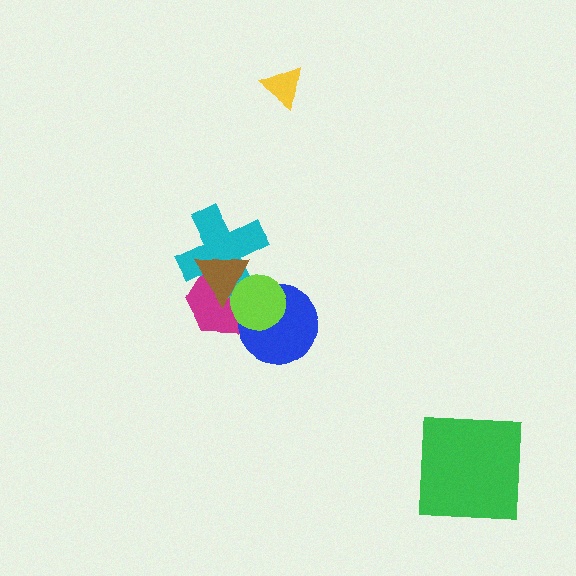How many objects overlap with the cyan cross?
3 objects overlap with the cyan cross.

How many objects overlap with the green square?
0 objects overlap with the green square.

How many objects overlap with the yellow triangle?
0 objects overlap with the yellow triangle.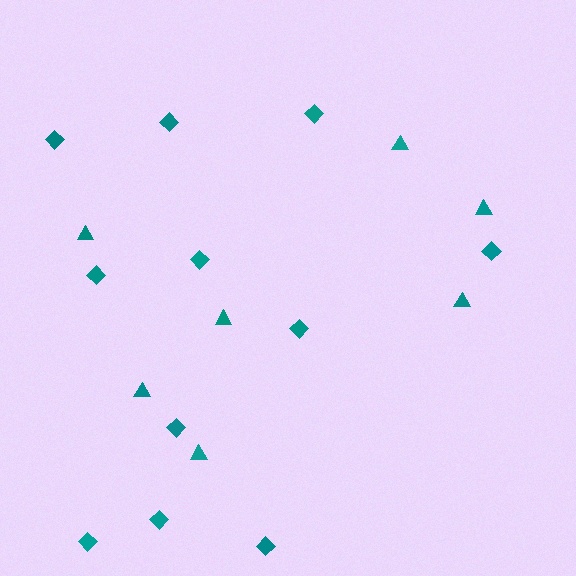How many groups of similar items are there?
There are 2 groups: one group of triangles (7) and one group of diamonds (11).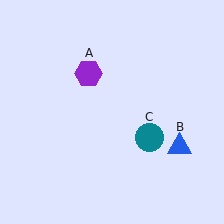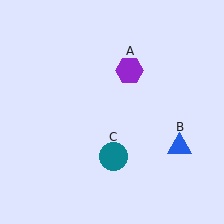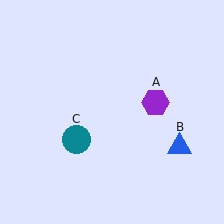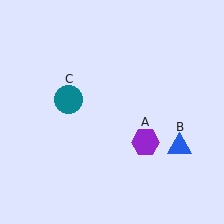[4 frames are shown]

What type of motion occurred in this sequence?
The purple hexagon (object A), teal circle (object C) rotated clockwise around the center of the scene.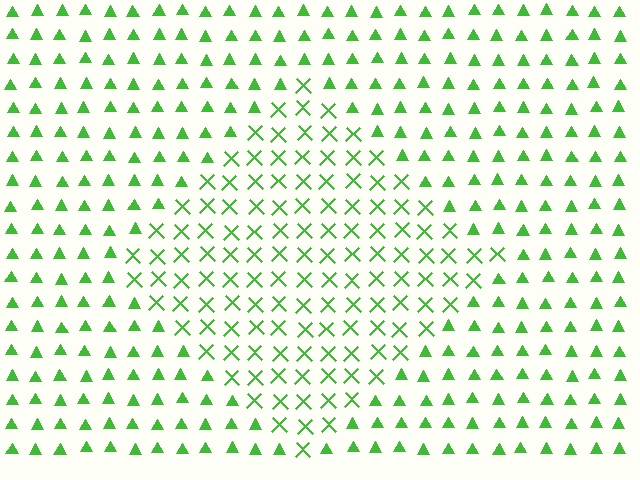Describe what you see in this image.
The image is filled with small green elements arranged in a uniform grid. A diamond-shaped region contains X marks, while the surrounding area contains triangles. The boundary is defined purely by the change in element shape.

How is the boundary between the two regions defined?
The boundary is defined by a change in element shape: X marks inside vs. triangles outside. All elements share the same color and spacing.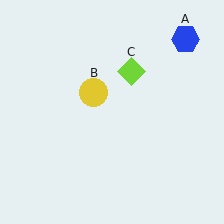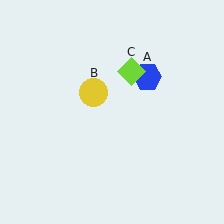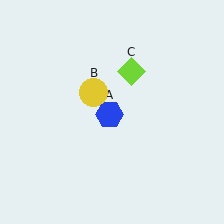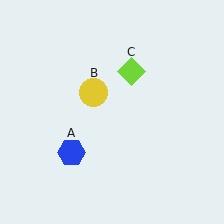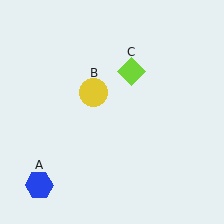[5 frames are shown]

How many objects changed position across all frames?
1 object changed position: blue hexagon (object A).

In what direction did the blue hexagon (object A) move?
The blue hexagon (object A) moved down and to the left.